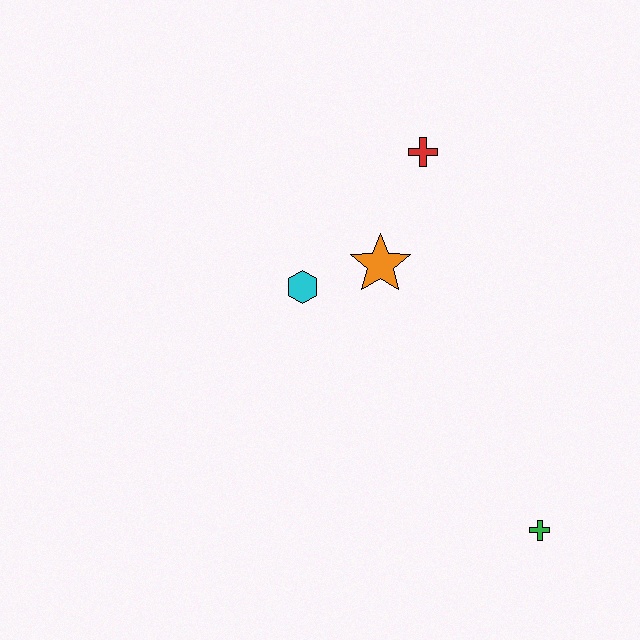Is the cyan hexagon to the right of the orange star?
No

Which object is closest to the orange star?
The cyan hexagon is closest to the orange star.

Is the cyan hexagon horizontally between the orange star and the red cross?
No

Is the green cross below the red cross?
Yes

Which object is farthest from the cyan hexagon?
The green cross is farthest from the cyan hexagon.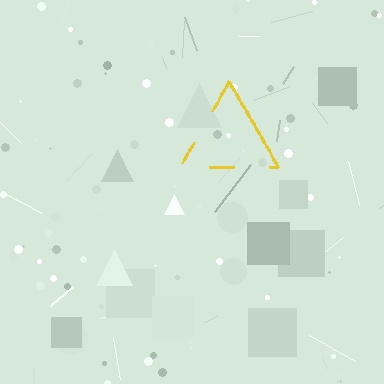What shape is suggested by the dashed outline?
The dashed outline suggests a triangle.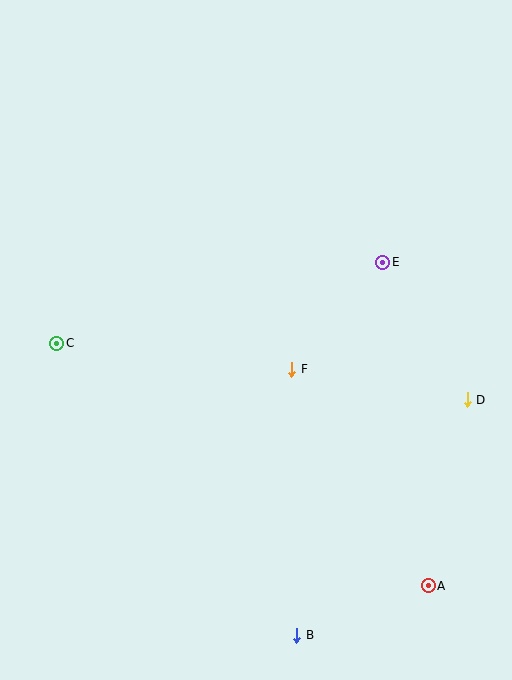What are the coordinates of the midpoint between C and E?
The midpoint between C and E is at (220, 303).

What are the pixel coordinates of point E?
Point E is at (383, 262).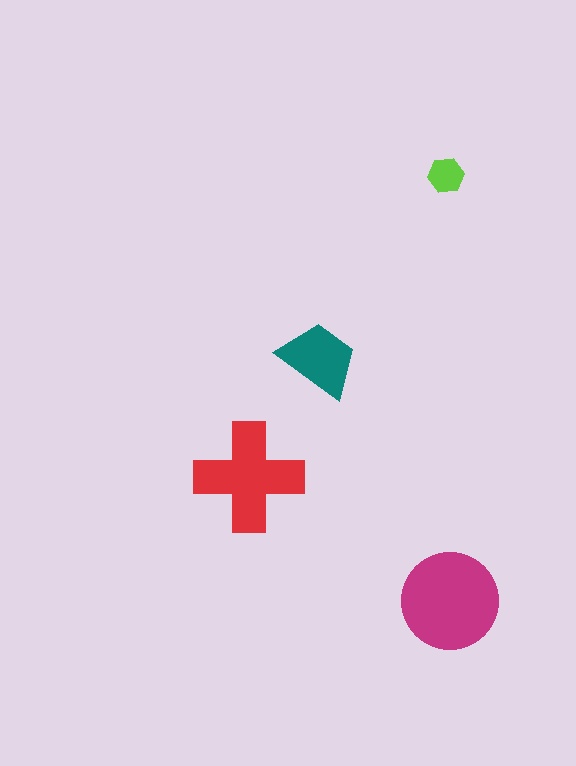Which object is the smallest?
The lime hexagon.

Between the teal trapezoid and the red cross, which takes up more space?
The red cross.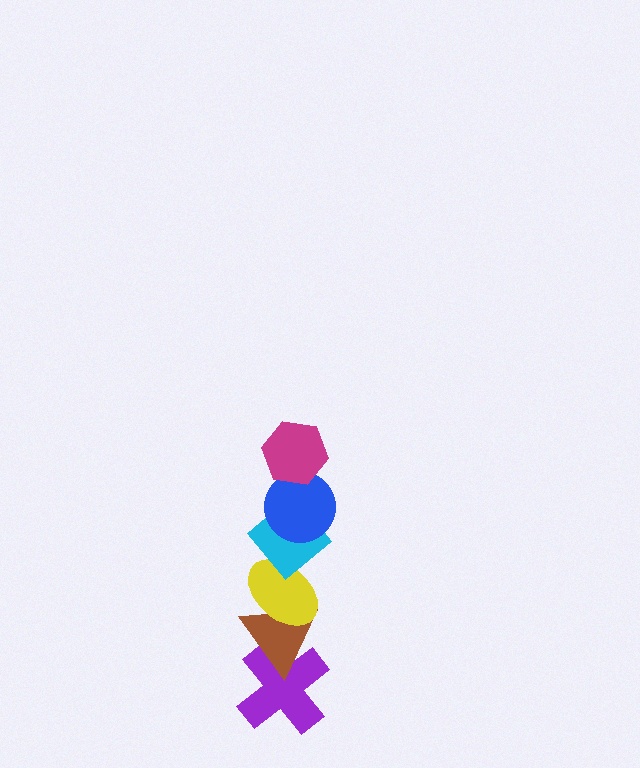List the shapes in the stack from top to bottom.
From top to bottom: the magenta hexagon, the blue circle, the cyan diamond, the yellow ellipse, the brown triangle, the purple cross.